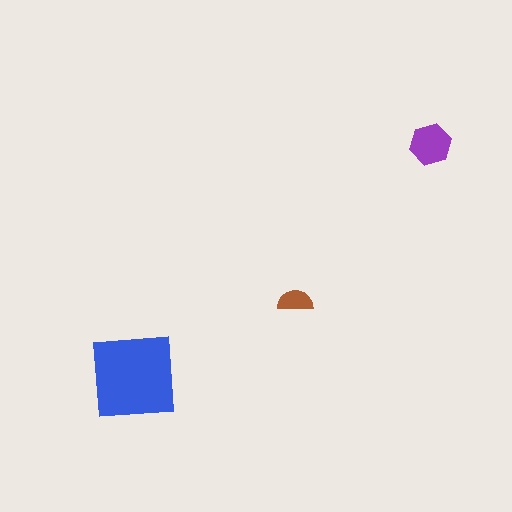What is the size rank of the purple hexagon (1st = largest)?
2nd.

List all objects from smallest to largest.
The brown semicircle, the purple hexagon, the blue square.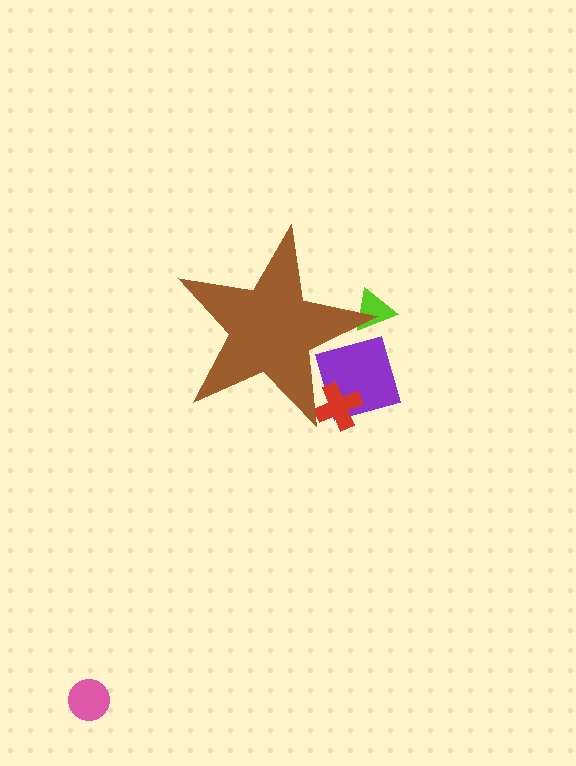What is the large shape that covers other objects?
A brown star.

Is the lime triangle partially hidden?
Yes, the lime triangle is partially hidden behind the brown star.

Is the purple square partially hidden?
Yes, the purple square is partially hidden behind the brown star.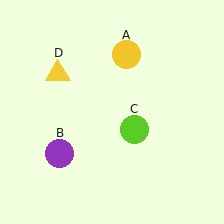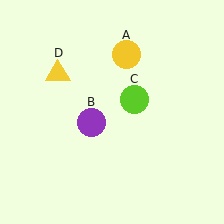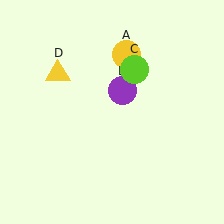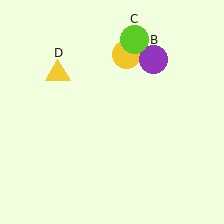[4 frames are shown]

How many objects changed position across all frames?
2 objects changed position: purple circle (object B), lime circle (object C).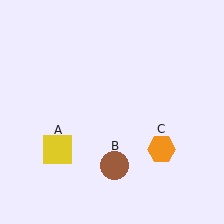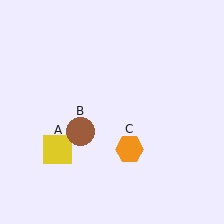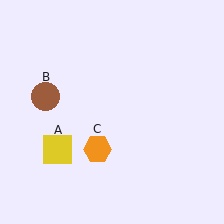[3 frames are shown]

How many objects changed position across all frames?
2 objects changed position: brown circle (object B), orange hexagon (object C).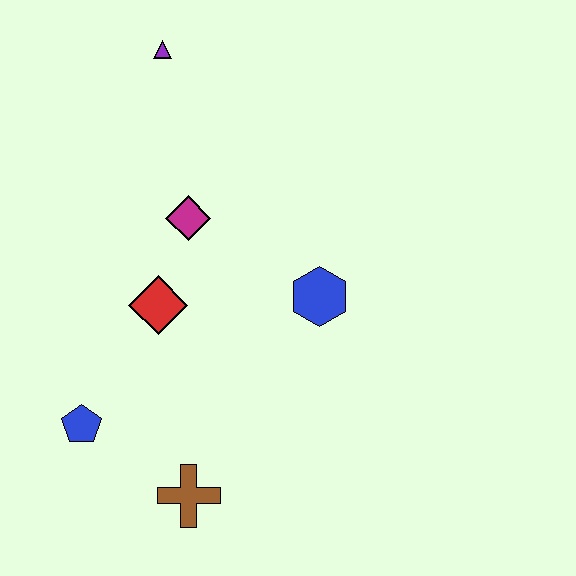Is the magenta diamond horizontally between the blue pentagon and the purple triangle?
No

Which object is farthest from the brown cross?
The purple triangle is farthest from the brown cross.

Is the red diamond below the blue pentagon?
No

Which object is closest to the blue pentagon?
The brown cross is closest to the blue pentagon.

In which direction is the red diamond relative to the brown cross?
The red diamond is above the brown cross.